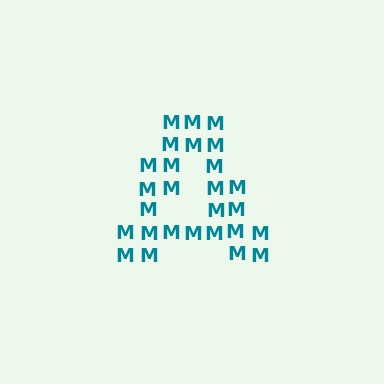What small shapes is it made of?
It is made of small letter M's.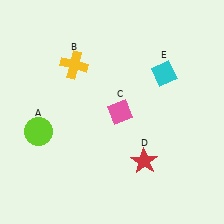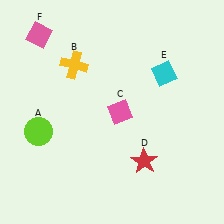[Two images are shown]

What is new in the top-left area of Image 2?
A pink diamond (F) was added in the top-left area of Image 2.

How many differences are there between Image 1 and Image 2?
There is 1 difference between the two images.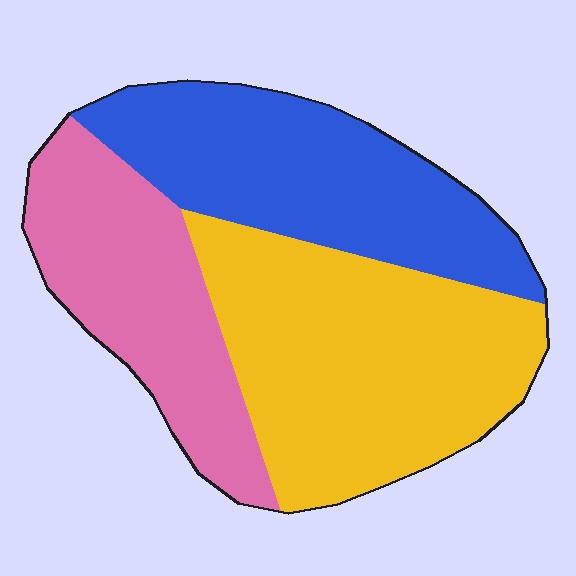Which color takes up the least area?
Pink, at roughly 25%.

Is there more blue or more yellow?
Yellow.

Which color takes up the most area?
Yellow, at roughly 40%.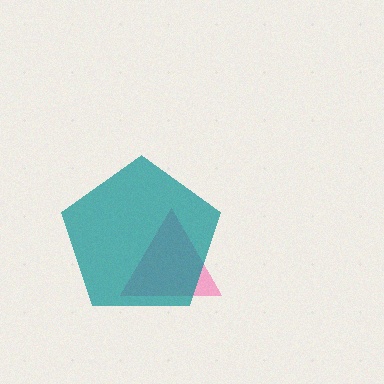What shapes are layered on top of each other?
The layered shapes are: a pink triangle, a teal pentagon.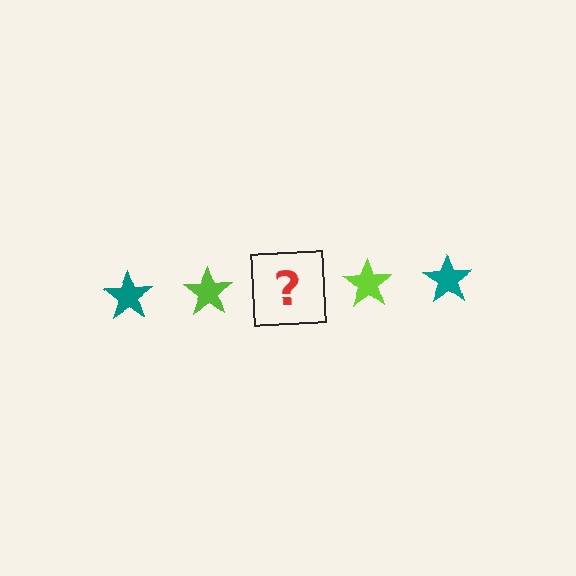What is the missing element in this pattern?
The missing element is a teal star.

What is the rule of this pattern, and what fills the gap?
The rule is that the pattern cycles through teal, lime stars. The gap should be filled with a teal star.